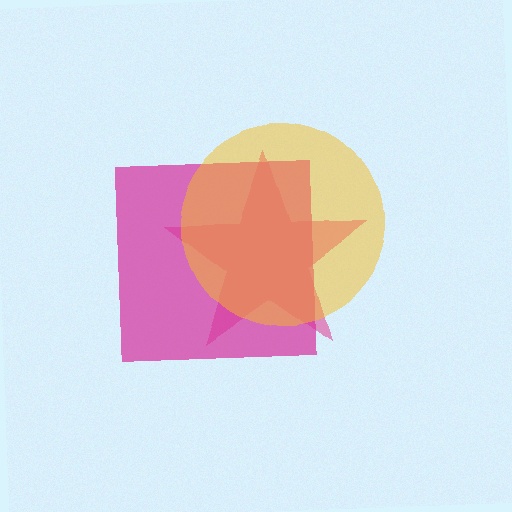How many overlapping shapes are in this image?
There are 3 overlapping shapes in the image.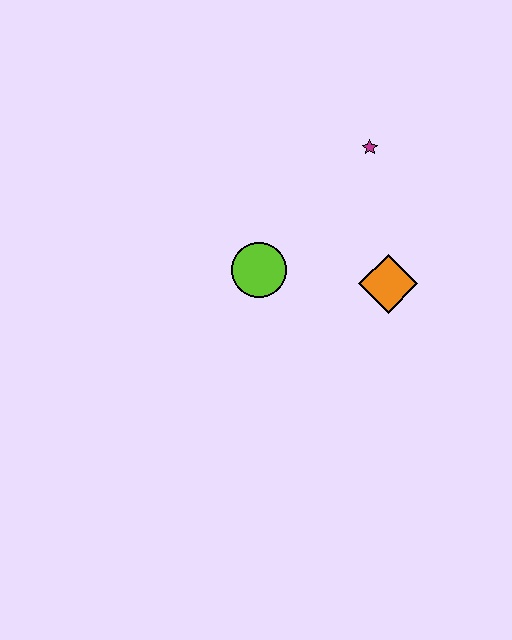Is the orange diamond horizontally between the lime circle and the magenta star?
No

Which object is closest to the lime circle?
The orange diamond is closest to the lime circle.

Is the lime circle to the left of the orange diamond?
Yes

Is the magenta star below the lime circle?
No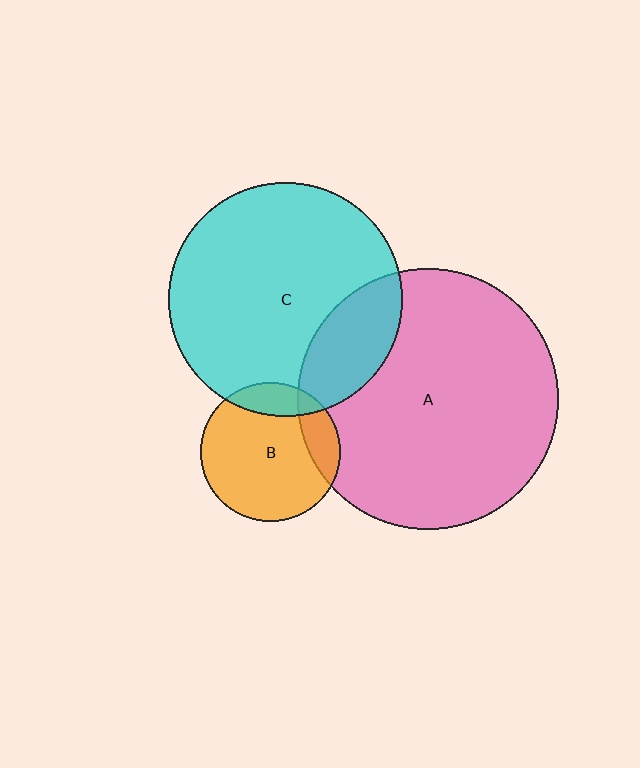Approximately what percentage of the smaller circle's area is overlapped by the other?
Approximately 20%.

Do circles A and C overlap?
Yes.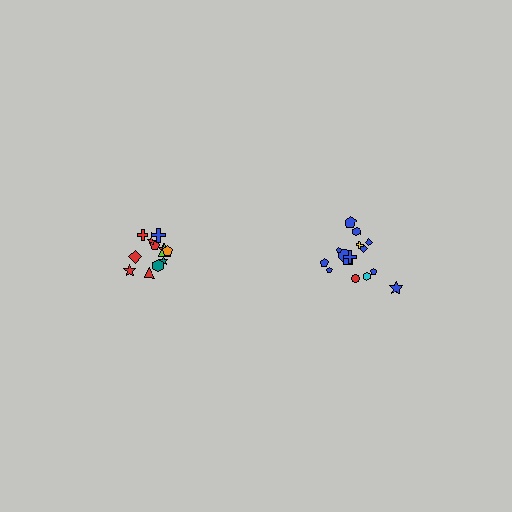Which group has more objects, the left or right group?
The right group.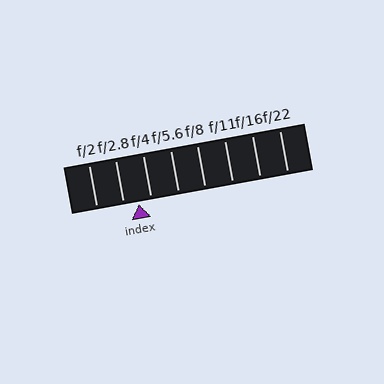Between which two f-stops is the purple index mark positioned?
The index mark is between f/2.8 and f/4.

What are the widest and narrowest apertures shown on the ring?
The widest aperture shown is f/2 and the narrowest is f/22.